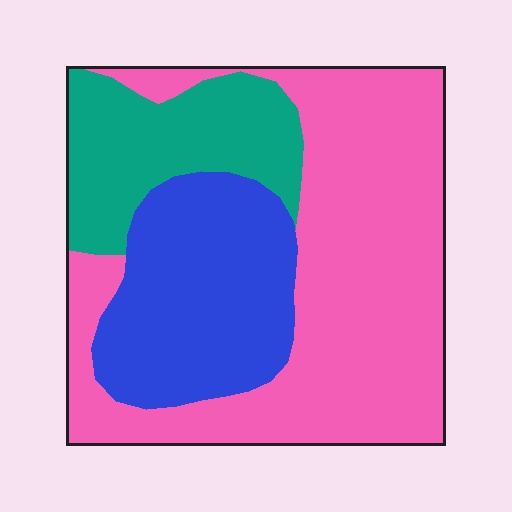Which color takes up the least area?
Teal, at roughly 20%.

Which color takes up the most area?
Pink, at roughly 55%.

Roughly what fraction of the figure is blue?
Blue covers 27% of the figure.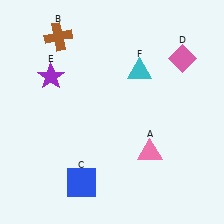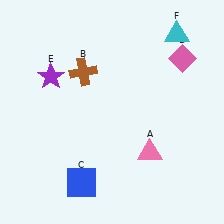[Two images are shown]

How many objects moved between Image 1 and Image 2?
2 objects moved between the two images.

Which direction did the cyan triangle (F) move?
The cyan triangle (F) moved up.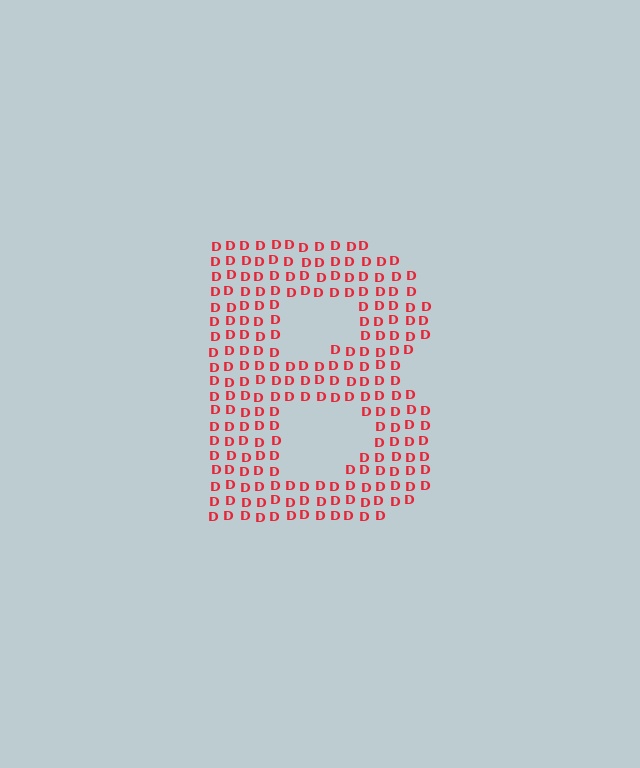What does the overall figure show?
The overall figure shows the letter B.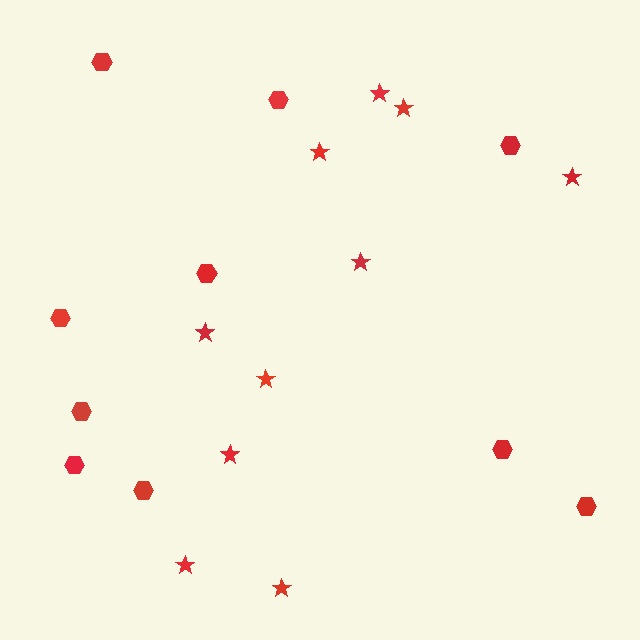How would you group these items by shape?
There are 2 groups: one group of hexagons (10) and one group of stars (10).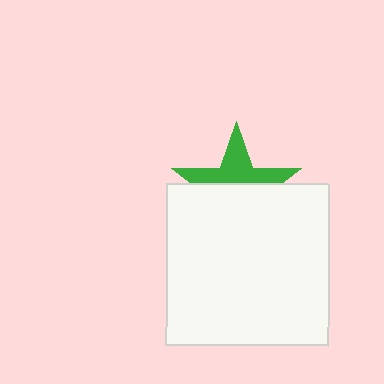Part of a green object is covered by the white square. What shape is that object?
It is a star.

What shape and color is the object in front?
The object in front is a white square.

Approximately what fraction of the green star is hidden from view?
Roughly 54% of the green star is hidden behind the white square.